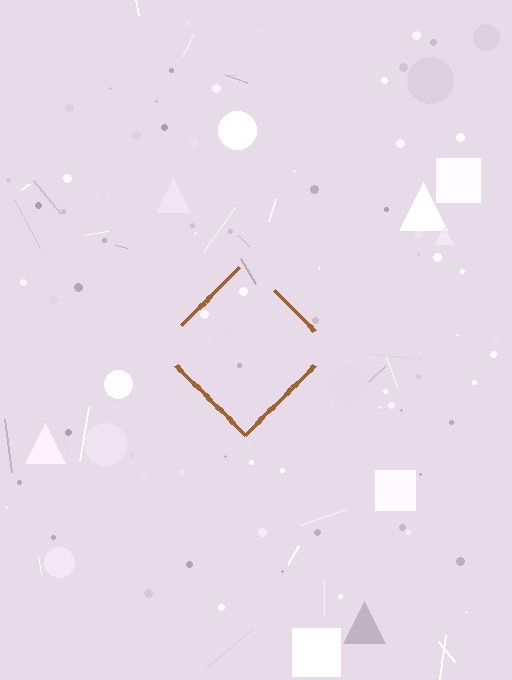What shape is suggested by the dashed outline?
The dashed outline suggests a diamond.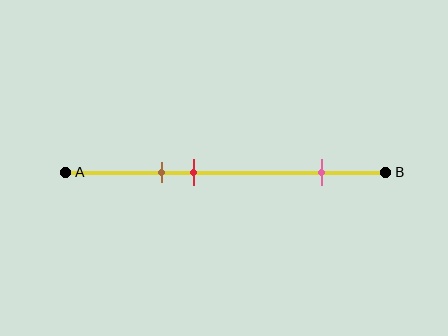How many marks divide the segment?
There are 3 marks dividing the segment.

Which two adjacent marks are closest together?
The brown and red marks are the closest adjacent pair.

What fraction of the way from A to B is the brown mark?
The brown mark is approximately 30% (0.3) of the way from A to B.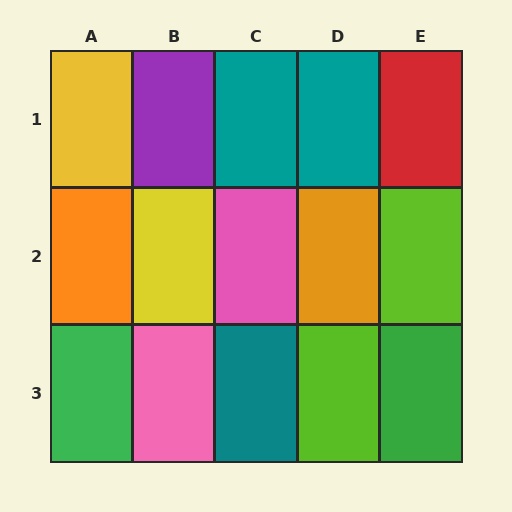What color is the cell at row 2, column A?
Orange.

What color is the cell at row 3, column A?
Green.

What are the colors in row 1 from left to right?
Yellow, purple, teal, teal, red.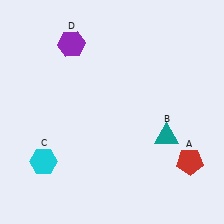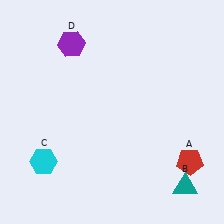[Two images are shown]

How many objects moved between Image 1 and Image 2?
1 object moved between the two images.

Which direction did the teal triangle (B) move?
The teal triangle (B) moved down.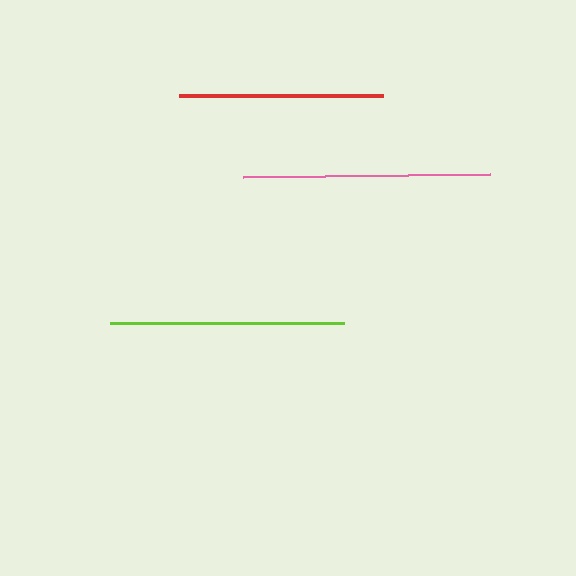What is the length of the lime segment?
The lime segment is approximately 234 pixels long.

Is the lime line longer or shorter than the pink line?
The pink line is longer than the lime line.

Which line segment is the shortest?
The red line is the shortest at approximately 203 pixels.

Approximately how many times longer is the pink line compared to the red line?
The pink line is approximately 1.2 times the length of the red line.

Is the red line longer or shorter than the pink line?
The pink line is longer than the red line.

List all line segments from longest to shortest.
From longest to shortest: pink, lime, red.